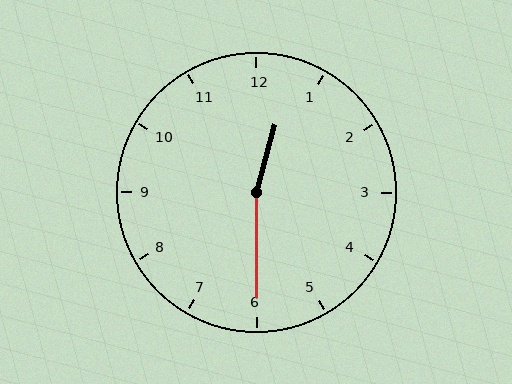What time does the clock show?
12:30.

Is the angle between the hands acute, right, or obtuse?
It is obtuse.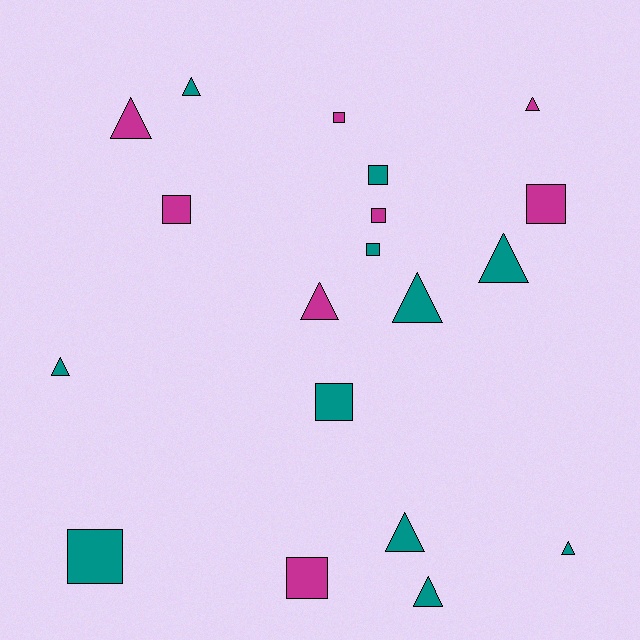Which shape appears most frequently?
Triangle, with 10 objects.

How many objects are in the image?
There are 19 objects.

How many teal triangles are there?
There are 7 teal triangles.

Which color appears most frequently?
Teal, with 11 objects.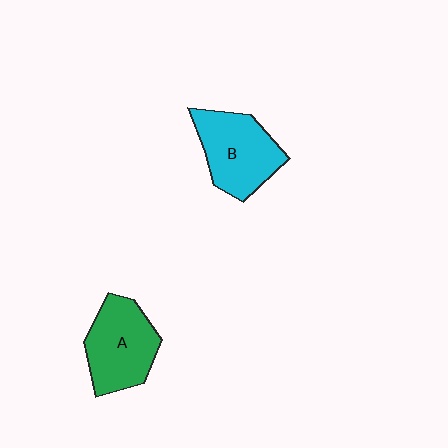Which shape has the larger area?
Shape B (cyan).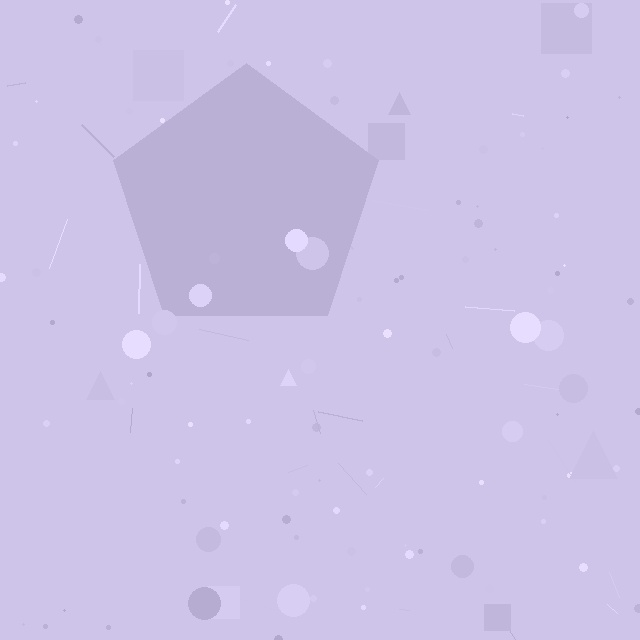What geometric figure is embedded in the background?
A pentagon is embedded in the background.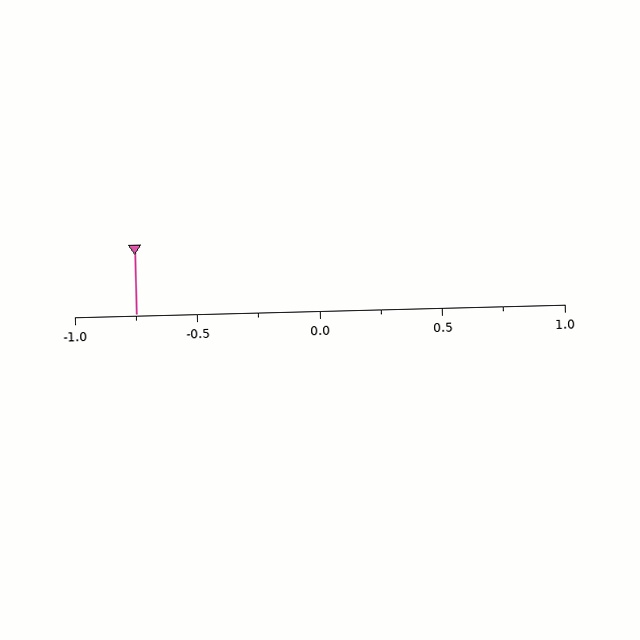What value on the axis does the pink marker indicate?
The marker indicates approximately -0.75.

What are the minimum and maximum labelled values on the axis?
The axis runs from -1.0 to 1.0.